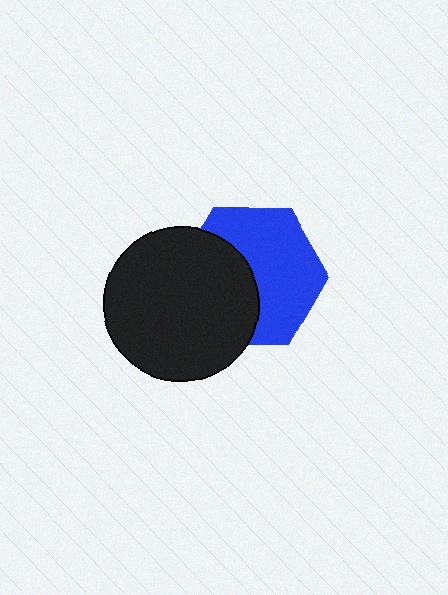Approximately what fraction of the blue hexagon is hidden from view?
Roughly 42% of the blue hexagon is hidden behind the black circle.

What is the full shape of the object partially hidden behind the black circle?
The partially hidden object is a blue hexagon.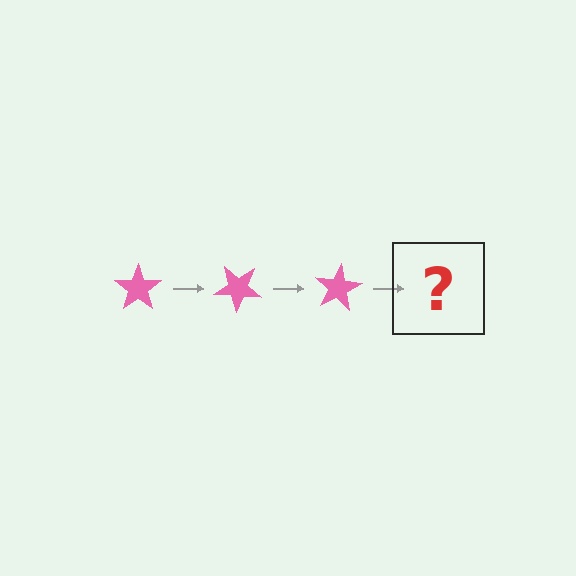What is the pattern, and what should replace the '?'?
The pattern is that the star rotates 40 degrees each step. The '?' should be a pink star rotated 120 degrees.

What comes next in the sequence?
The next element should be a pink star rotated 120 degrees.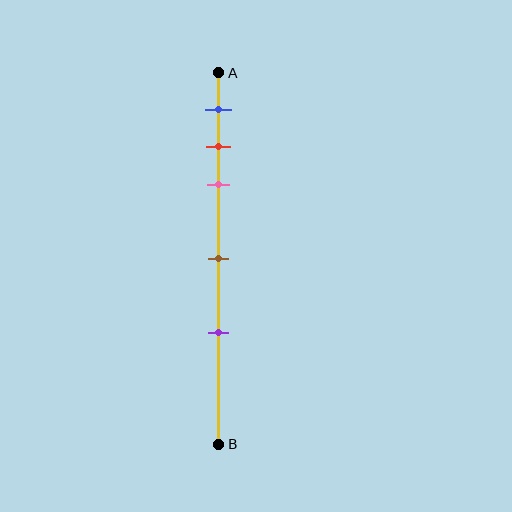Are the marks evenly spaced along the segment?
No, the marks are not evenly spaced.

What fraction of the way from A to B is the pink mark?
The pink mark is approximately 30% (0.3) of the way from A to B.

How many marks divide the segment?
There are 5 marks dividing the segment.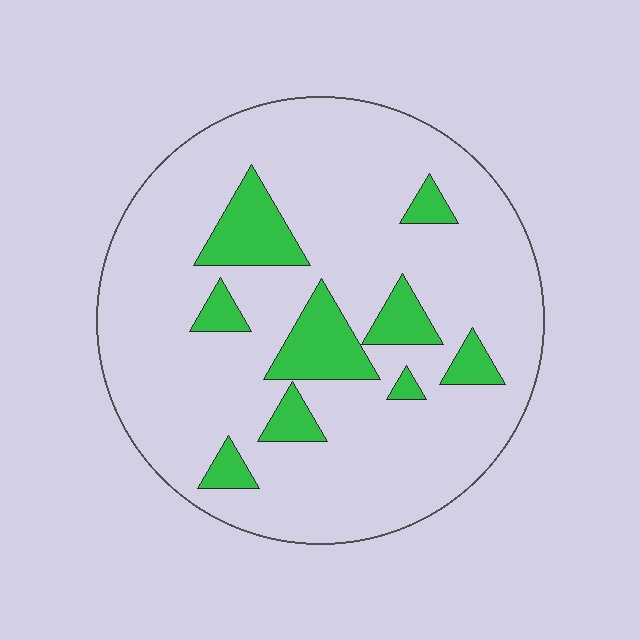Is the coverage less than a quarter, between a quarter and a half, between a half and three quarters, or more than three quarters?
Less than a quarter.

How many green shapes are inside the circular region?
9.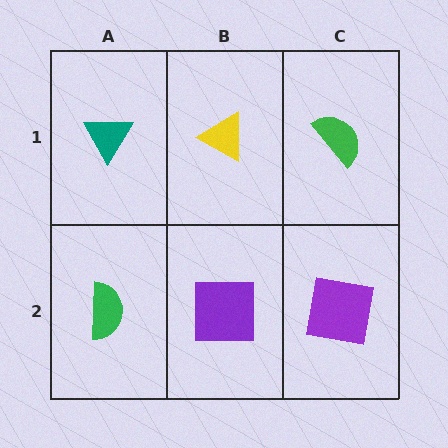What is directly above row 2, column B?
A yellow triangle.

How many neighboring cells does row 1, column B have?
3.